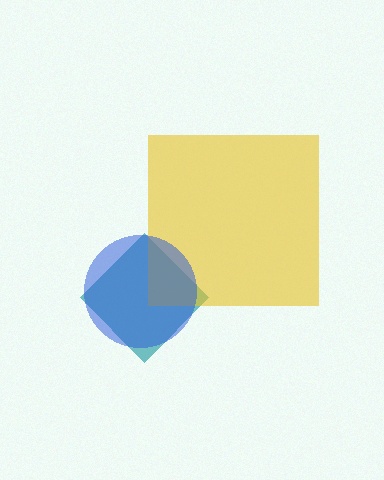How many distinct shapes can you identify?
There are 3 distinct shapes: a teal diamond, a yellow square, a blue circle.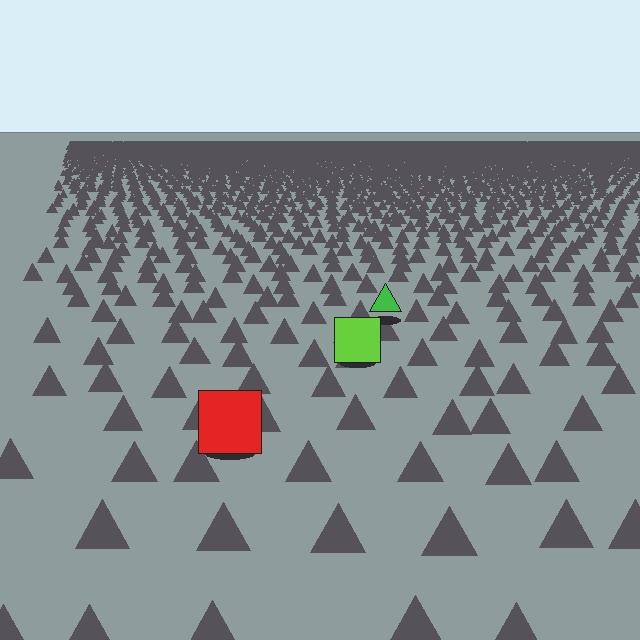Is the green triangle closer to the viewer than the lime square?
No. The lime square is closer — you can tell from the texture gradient: the ground texture is coarser near it.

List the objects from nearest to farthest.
From nearest to farthest: the red square, the lime square, the green triangle.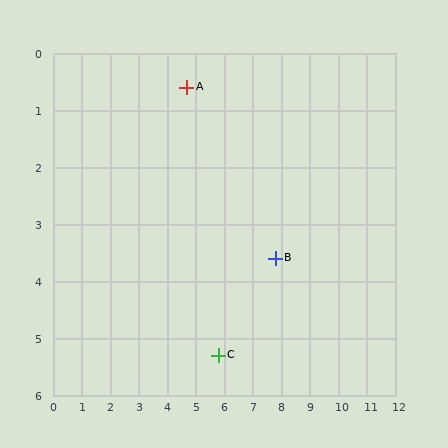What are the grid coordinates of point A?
Point A is at approximately (4.7, 0.6).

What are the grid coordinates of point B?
Point B is at approximately (7.8, 3.6).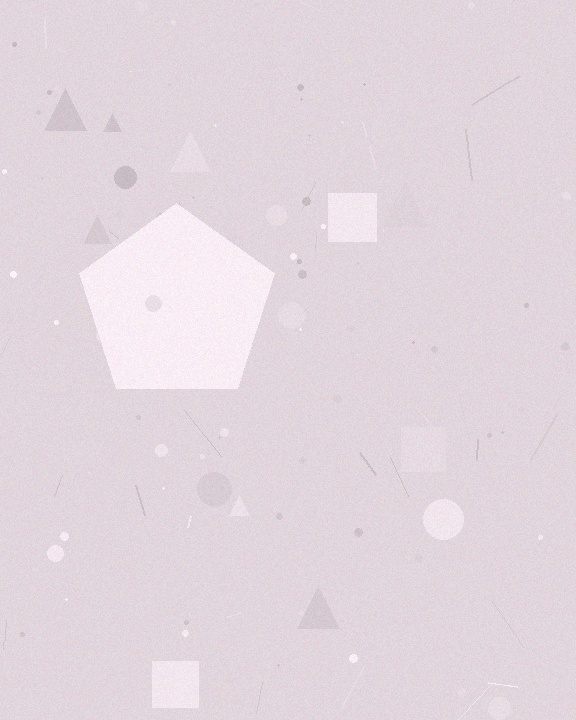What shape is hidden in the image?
A pentagon is hidden in the image.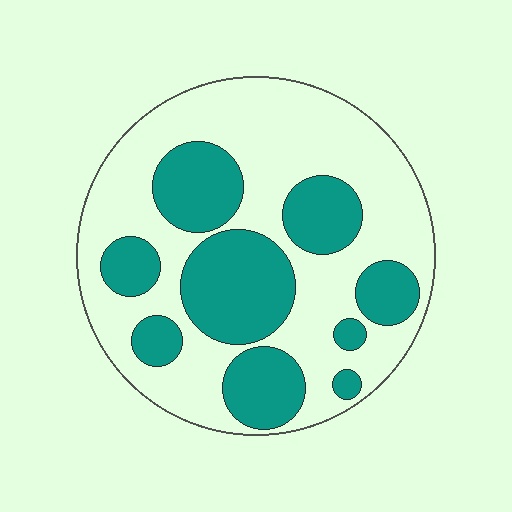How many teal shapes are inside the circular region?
9.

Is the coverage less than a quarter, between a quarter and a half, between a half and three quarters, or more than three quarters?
Between a quarter and a half.